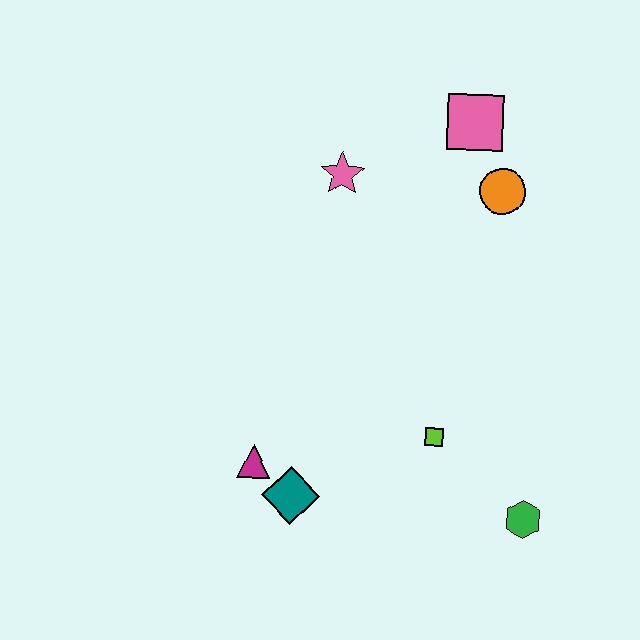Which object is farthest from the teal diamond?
The pink square is farthest from the teal diamond.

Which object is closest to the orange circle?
The pink square is closest to the orange circle.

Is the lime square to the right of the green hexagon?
No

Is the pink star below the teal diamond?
No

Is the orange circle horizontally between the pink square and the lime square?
No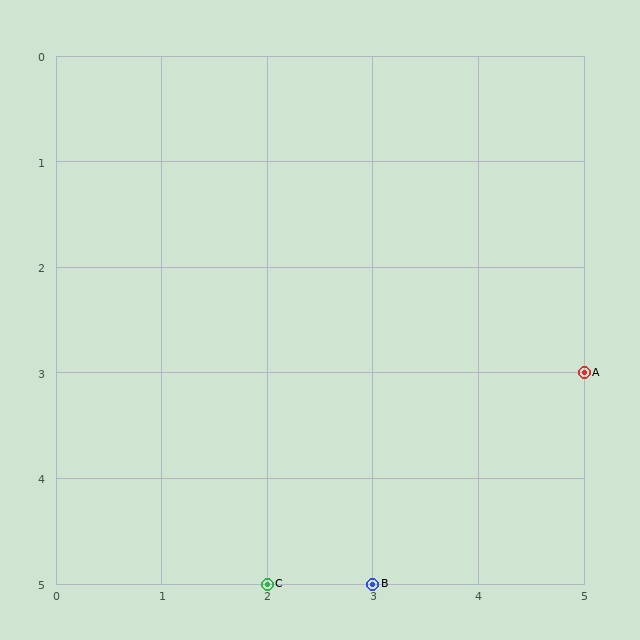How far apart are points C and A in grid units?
Points C and A are 3 columns and 2 rows apart (about 3.6 grid units diagonally).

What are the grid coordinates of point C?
Point C is at grid coordinates (2, 5).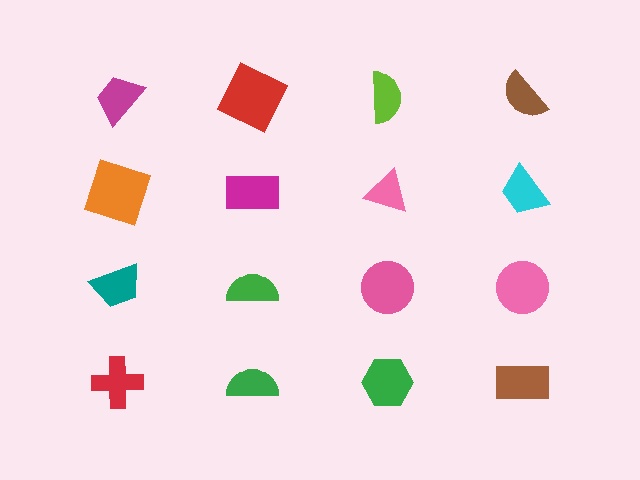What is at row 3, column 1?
A teal trapezoid.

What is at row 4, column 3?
A green hexagon.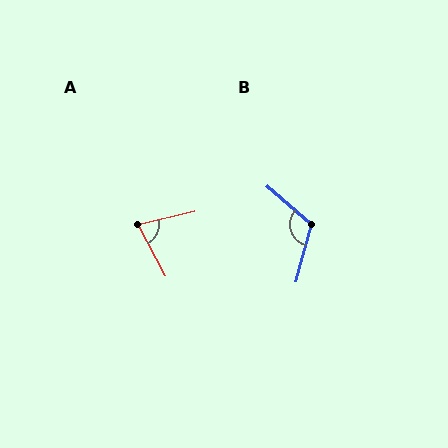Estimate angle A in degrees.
Approximately 75 degrees.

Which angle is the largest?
B, at approximately 116 degrees.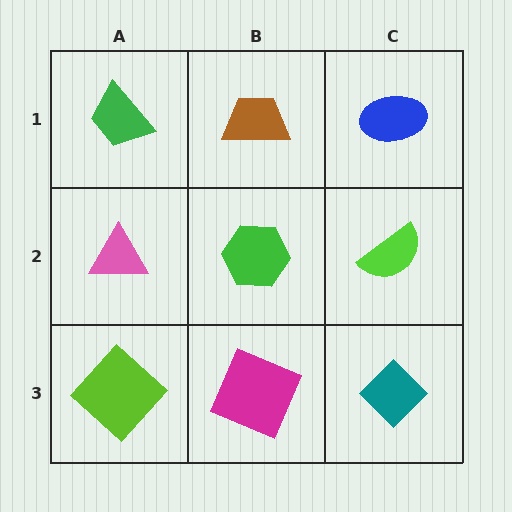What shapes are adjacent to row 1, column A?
A pink triangle (row 2, column A), a brown trapezoid (row 1, column B).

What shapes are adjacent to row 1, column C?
A lime semicircle (row 2, column C), a brown trapezoid (row 1, column B).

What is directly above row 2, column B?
A brown trapezoid.